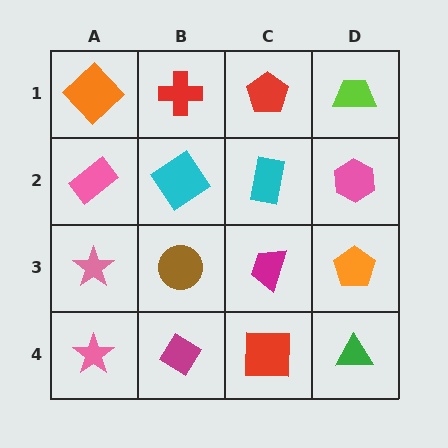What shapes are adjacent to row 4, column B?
A brown circle (row 3, column B), a pink star (row 4, column A), a red square (row 4, column C).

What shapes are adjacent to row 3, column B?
A cyan diamond (row 2, column B), a magenta diamond (row 4, column B), a pink star (row 3, column A), a magenta trapezoid (row 3, column C).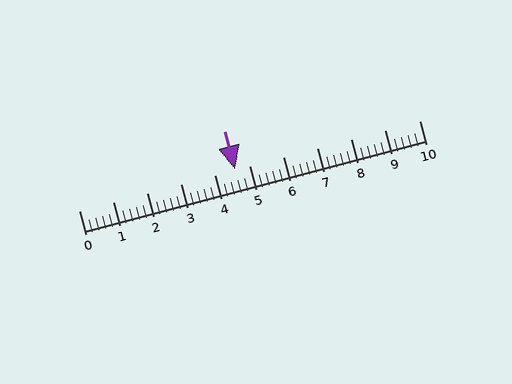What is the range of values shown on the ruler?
The ruler shows values from 0 to 10.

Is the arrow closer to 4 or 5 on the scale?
The arrow is closer to 5.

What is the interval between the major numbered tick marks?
The major tick marks are spaced 1 units apart.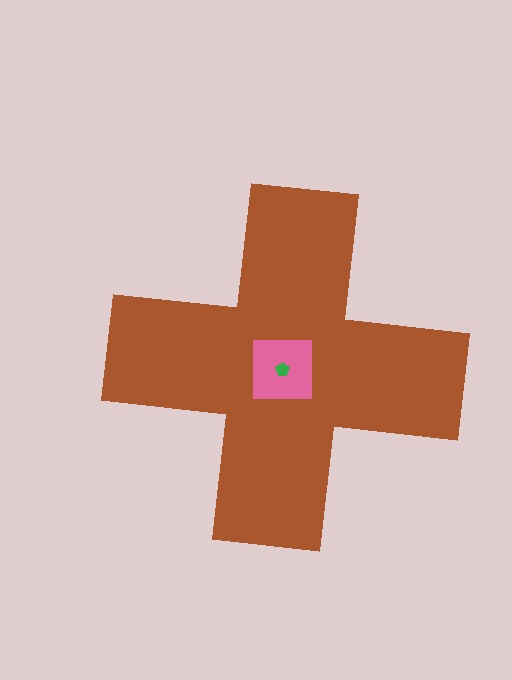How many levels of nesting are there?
3.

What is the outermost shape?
The brown cross.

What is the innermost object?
The green pentagon.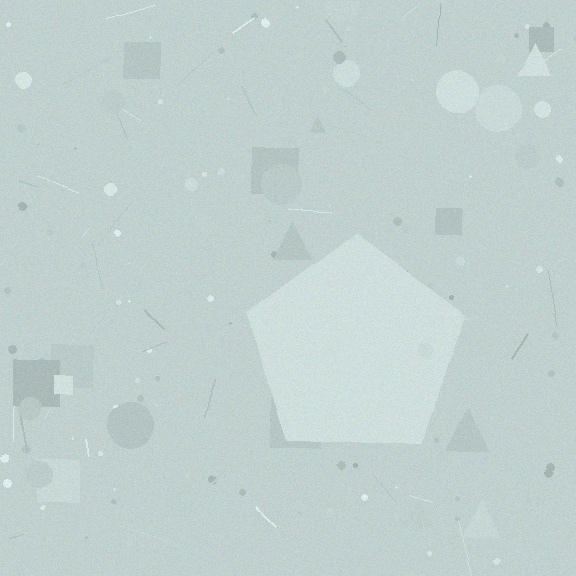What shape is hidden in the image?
A pentagon is hidden in the image.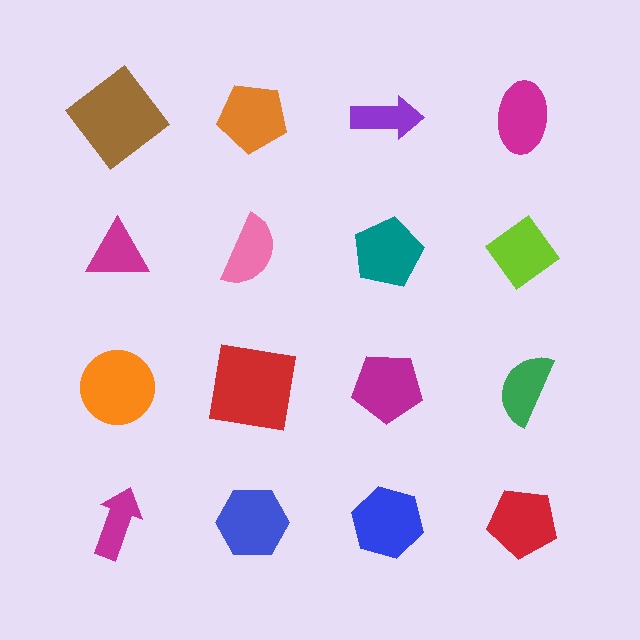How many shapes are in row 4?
4 shapes.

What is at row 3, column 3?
A magenta pentagon.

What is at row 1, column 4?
A magenta ellipse.